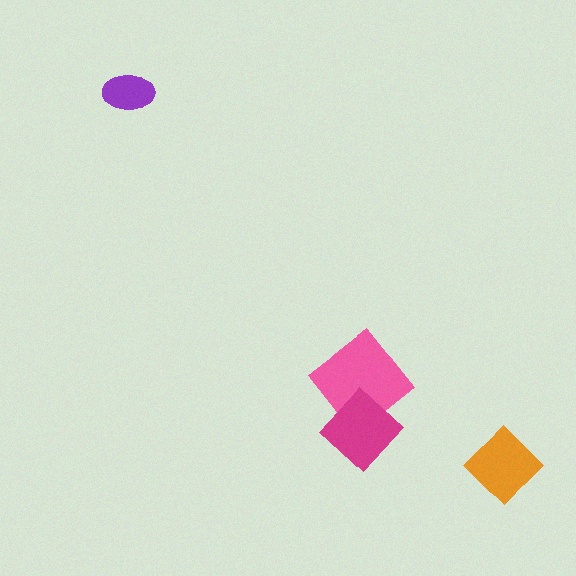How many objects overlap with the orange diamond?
0 objects overlap with the orange diamond.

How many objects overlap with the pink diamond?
1 object overlaps with the pink diamond.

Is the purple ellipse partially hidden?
No, no other shape covers it.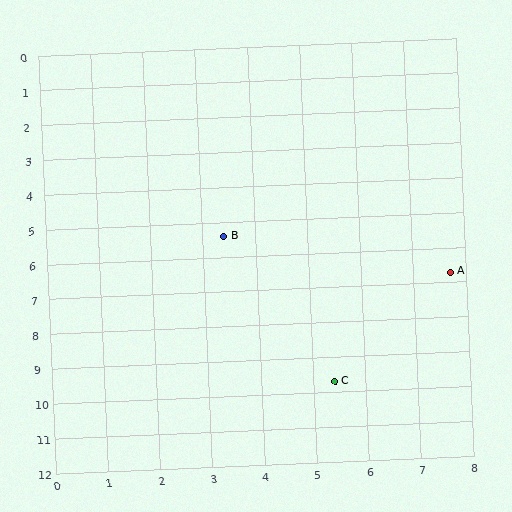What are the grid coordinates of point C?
Point C is at approximately (5.4, 9.7).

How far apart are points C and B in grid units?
Points C and B are about 4.7 grid units apart.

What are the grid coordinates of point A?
Point A is at approximately (7.7, 6.7).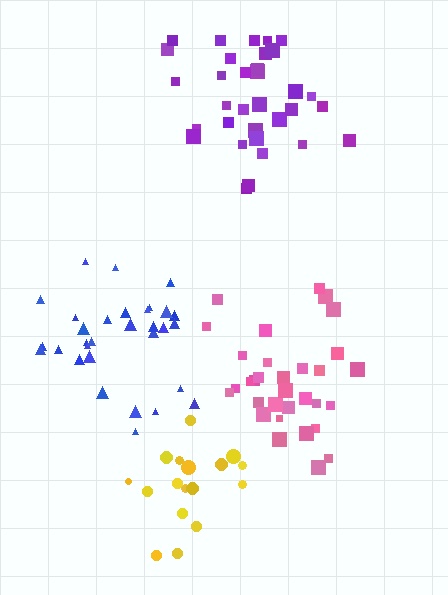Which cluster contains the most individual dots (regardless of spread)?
Purple (33).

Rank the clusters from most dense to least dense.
blue, pink, yellow, purple.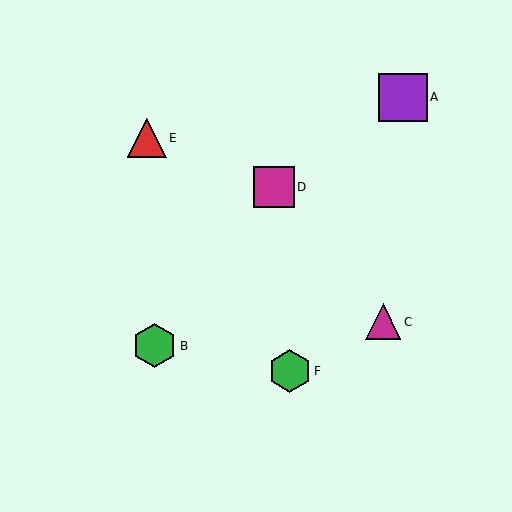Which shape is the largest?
The purple square (labeled A) is the largest.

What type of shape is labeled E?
Shape E is a red triangle.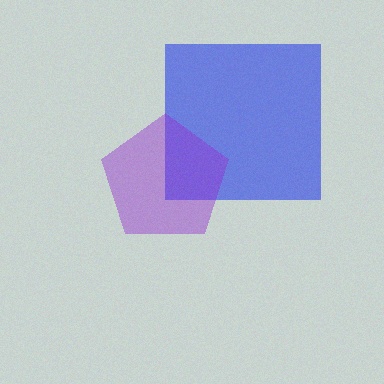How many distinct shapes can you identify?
There are 2 distinct shapes: a blue square, a purple pentagon.